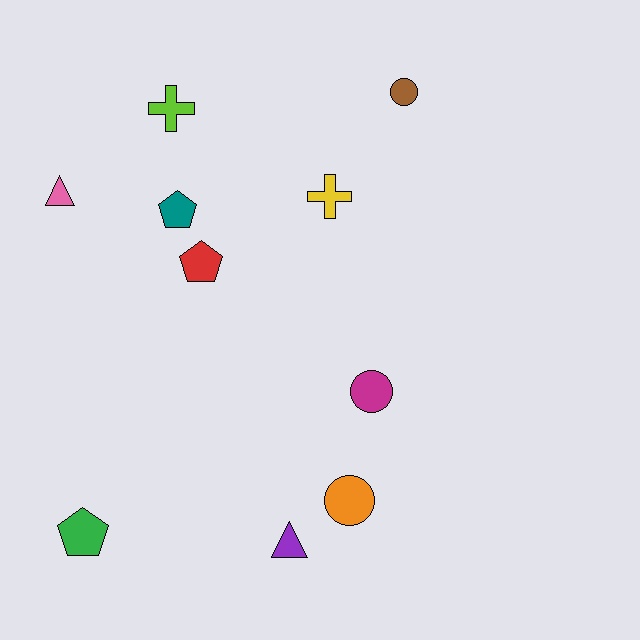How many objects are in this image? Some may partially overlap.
There are 10 objects.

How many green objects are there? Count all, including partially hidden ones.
There is 1 green object.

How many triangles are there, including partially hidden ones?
There are 2 triangles.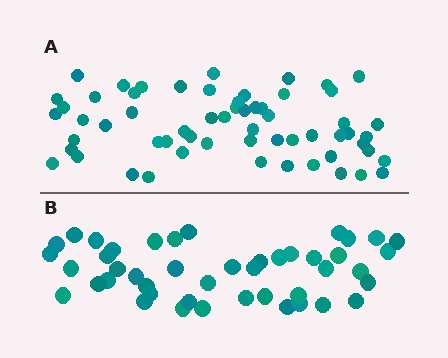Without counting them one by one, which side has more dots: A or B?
Region A (the top region) has more dots.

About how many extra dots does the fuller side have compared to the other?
Region A has approximately 15 more dots than region B.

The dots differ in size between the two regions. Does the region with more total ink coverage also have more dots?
No. Region B has more total ink coverage because its dots are larger, but region A actually contains more individual dots. Total area can be misleading — the number of items is what matters here.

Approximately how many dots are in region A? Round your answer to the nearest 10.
About 60 dots.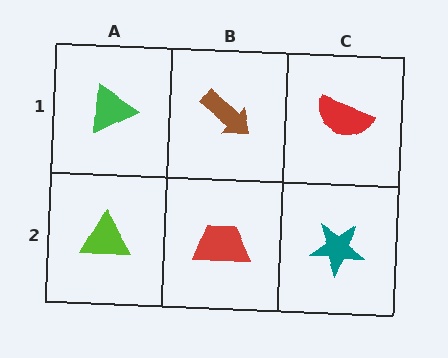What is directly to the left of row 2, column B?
A lime triangle.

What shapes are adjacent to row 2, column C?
A red semicircle (row 1, column C), a red trapezoid (row 2, column B).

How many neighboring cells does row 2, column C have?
2.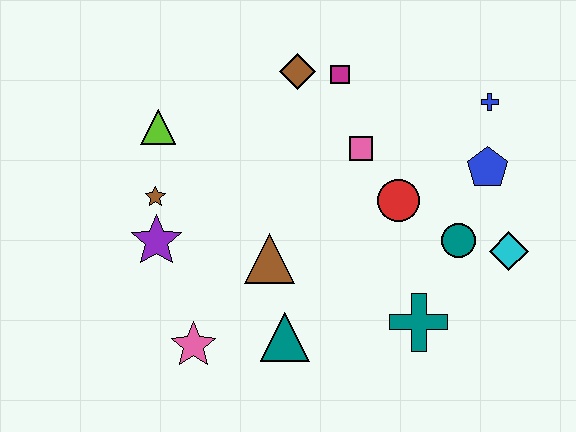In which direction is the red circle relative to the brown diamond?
The red circle is below the brown diamond.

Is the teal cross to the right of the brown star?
Yes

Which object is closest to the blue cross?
The blue pentagon is closest to the blue cross.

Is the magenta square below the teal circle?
No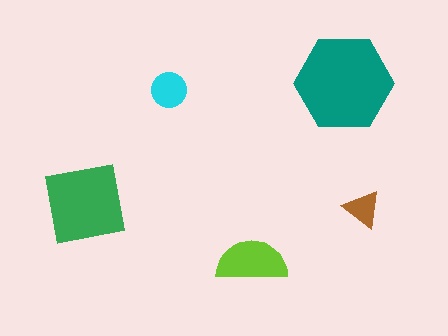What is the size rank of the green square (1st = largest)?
2nd.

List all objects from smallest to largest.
The brown triangle, the cyan circle, the lime semicircle, the green square, the teal hexagon.